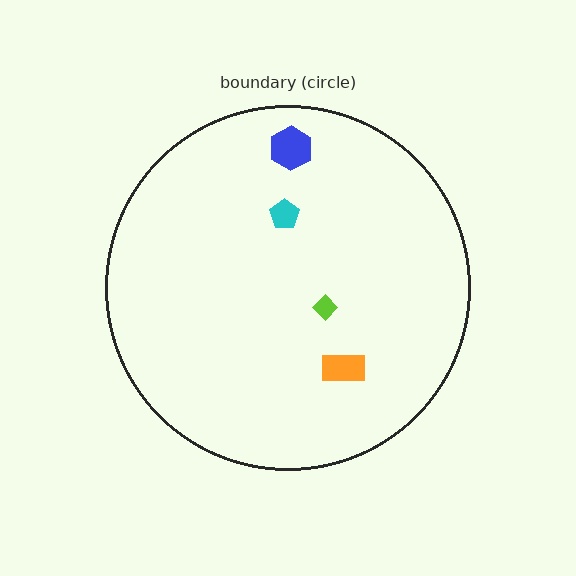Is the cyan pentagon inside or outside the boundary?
Inside.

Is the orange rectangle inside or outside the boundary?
Inside.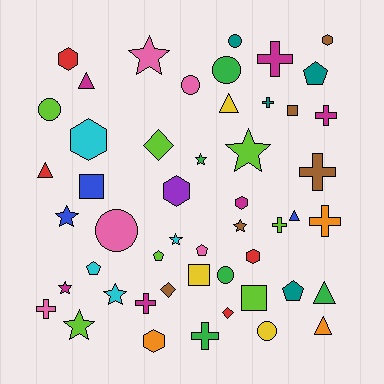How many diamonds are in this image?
There are 3 diamonds.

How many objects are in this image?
There are 50 objects.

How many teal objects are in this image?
There are 4 teal objects.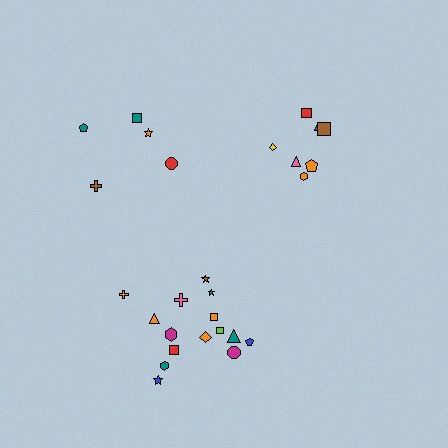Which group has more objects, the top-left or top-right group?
The top-right group.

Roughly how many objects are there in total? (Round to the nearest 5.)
Roughly 25 objects in total.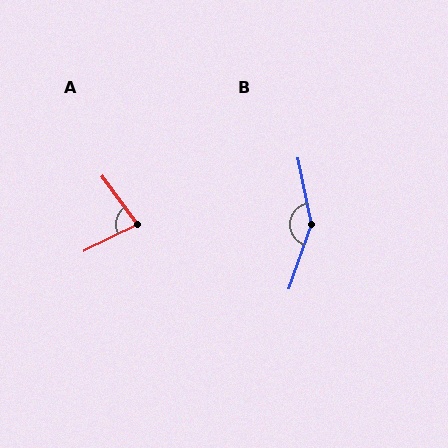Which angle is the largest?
B, at approximately 150 degrees.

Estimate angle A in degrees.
Approximately 79 degrees.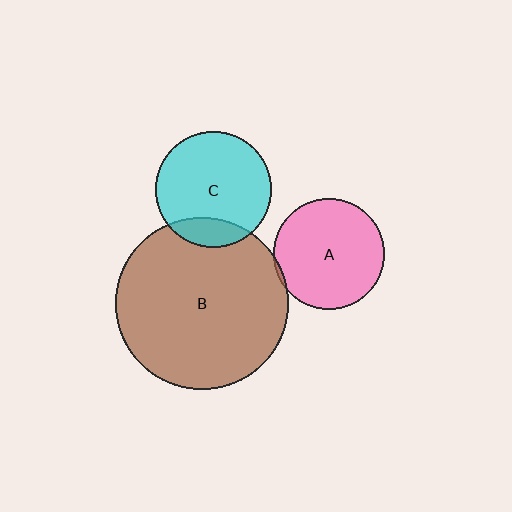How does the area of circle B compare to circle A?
Approximately 2.4 times.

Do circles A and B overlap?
Yes.